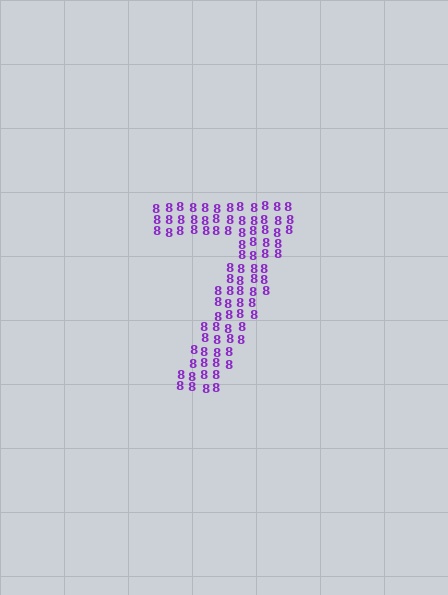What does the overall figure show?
The overall figure shows the digit 7.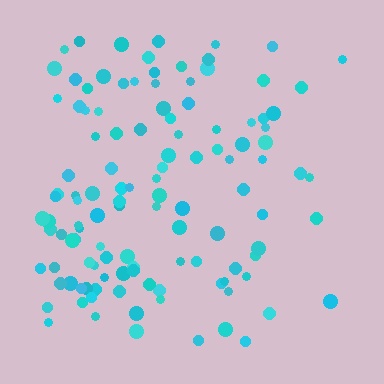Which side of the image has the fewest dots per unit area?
The right.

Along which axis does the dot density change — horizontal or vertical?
Horizontal.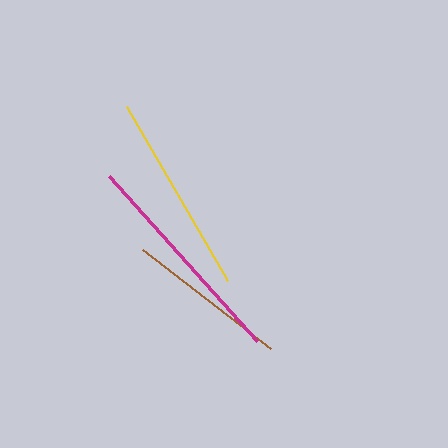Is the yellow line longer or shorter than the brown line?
The yellow line is longer than the brown line.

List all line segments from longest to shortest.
From longest to shortest: magenta, yellow, brown.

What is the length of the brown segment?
The brown segment is approximately 162 pixels long.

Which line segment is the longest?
The magenta line is the longest at approximately 222 pixels.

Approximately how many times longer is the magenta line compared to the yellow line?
The magenta line is approximately 1.1 times the length of the yellow line.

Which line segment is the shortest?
The brown line is the shortest at approximately 162 pixels.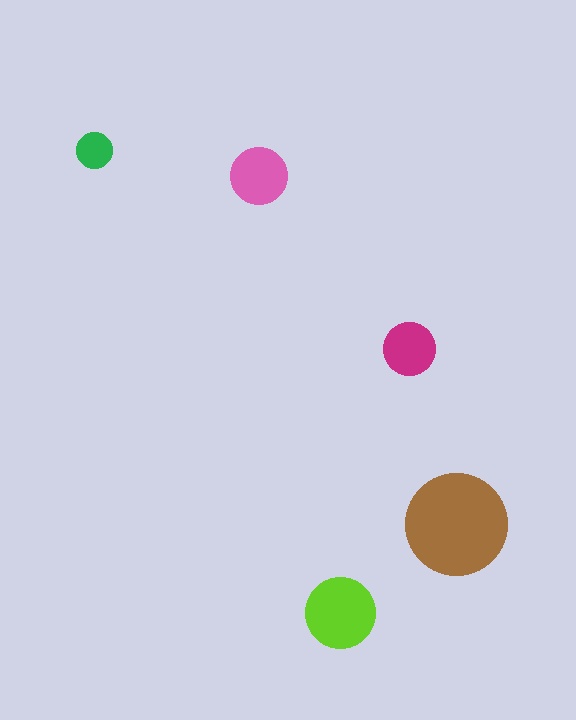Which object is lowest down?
The lime circle is bottommost.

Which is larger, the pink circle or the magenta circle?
The pink one.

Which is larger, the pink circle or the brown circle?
The brown one.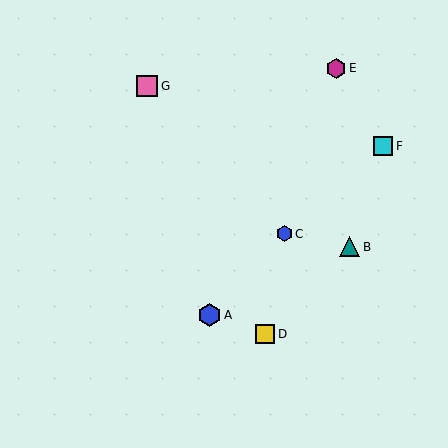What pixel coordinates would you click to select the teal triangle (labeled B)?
Click at (350, 247) to select the teal triangle B.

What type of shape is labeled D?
Shape D is a yellow square.